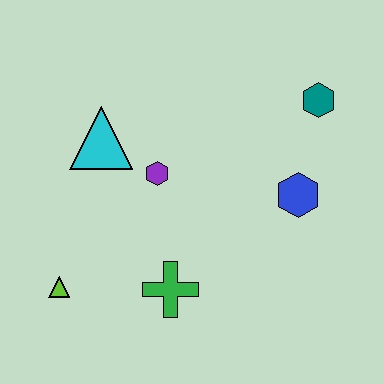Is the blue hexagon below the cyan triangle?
Yes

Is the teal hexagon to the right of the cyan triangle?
Yes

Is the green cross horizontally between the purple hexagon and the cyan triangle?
No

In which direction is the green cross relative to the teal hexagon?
The green cross is below the teal hexagon.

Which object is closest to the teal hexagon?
The blue hexagon is closest to the teal hexagon.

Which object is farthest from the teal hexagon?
The lime triangle is farthest from the teal hexagon.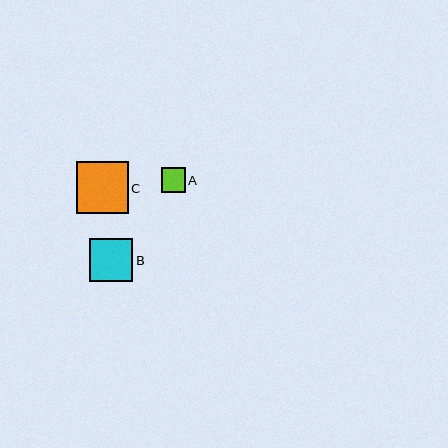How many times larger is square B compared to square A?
Square B is approximately 1.8 times the size of square A.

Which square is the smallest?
Square A is the smallest with a size of approximately 24 pixels.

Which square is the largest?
Square C is the largest with a size of approximately 52 pixels.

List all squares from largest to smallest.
From largest to smallest: C, B, A.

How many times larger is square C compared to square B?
Square C is approximately 1.2 times the size of square B.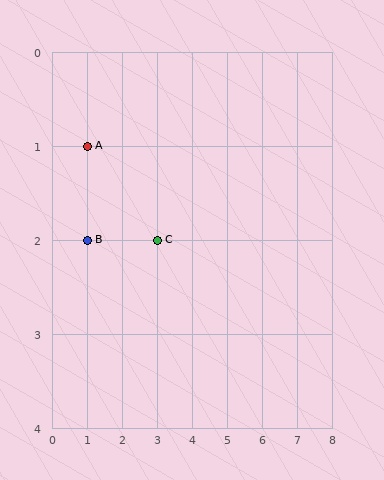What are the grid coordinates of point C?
Point C is at grid coordinates (3, 2).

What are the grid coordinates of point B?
Point B is at grid coordinates (1, 2).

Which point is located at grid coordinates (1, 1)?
Point A is at (1, 1).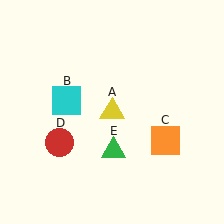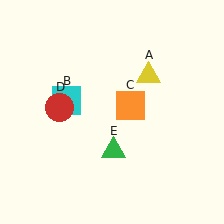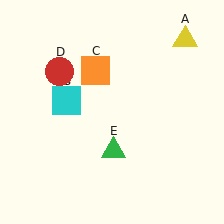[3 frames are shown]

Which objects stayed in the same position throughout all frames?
Cyan square (object B) and green triangle (object E) remained stationary.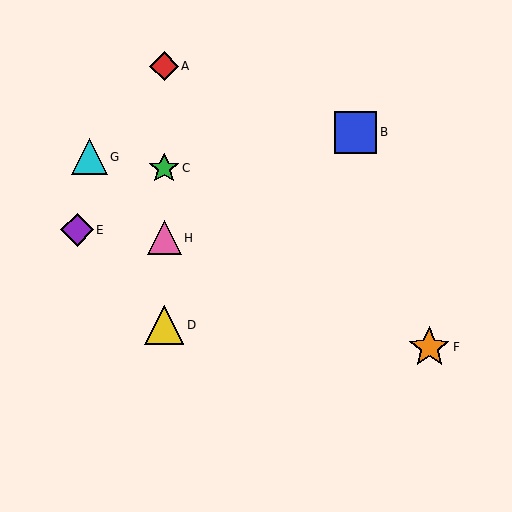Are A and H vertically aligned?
Yes, both are at x≈164.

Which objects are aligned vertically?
Objects A, C, D, H are aligned vertically.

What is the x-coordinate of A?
Object A is at x≈164.